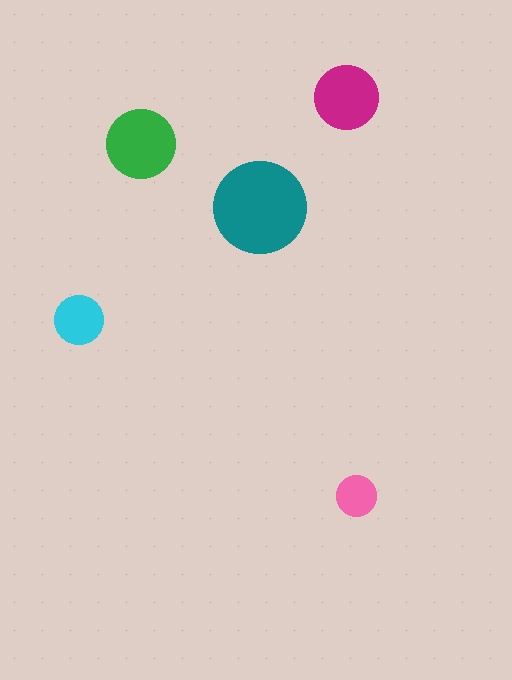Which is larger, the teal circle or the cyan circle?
The teal one.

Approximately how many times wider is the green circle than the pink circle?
About 1.5 times wider.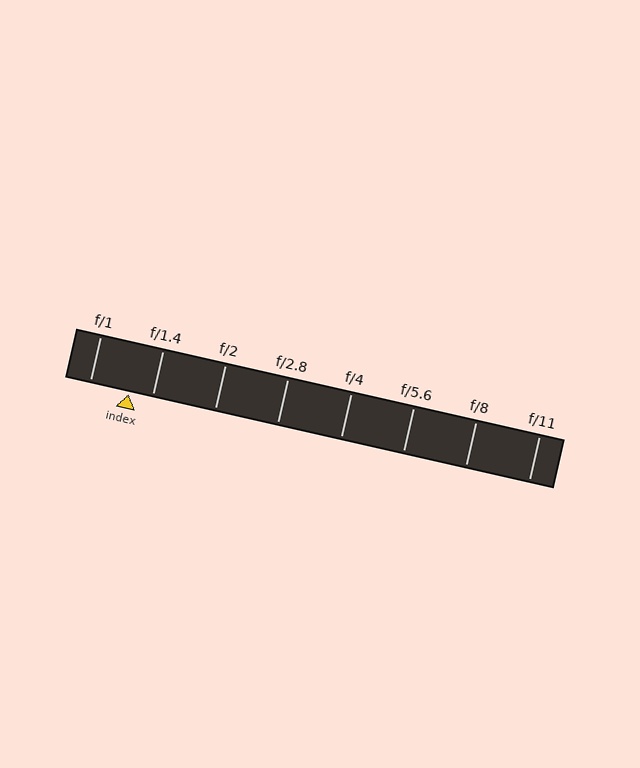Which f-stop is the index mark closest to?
The index mark is closest to f/1.4.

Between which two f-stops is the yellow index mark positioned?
The index mark is between f/1 and f/1.4.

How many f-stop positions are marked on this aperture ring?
There are 8 f-stop positions marked.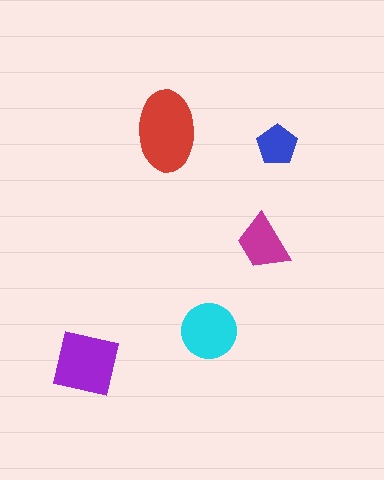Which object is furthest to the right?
The blue pentagon is rightmost.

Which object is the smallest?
The blue pentagon.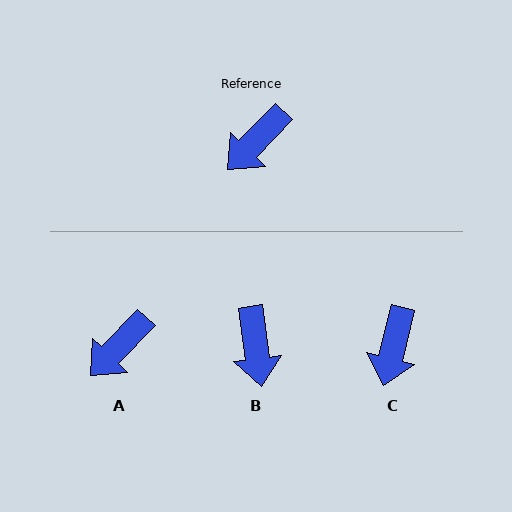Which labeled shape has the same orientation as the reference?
A.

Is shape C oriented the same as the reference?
No, it is off by about 30 degrees.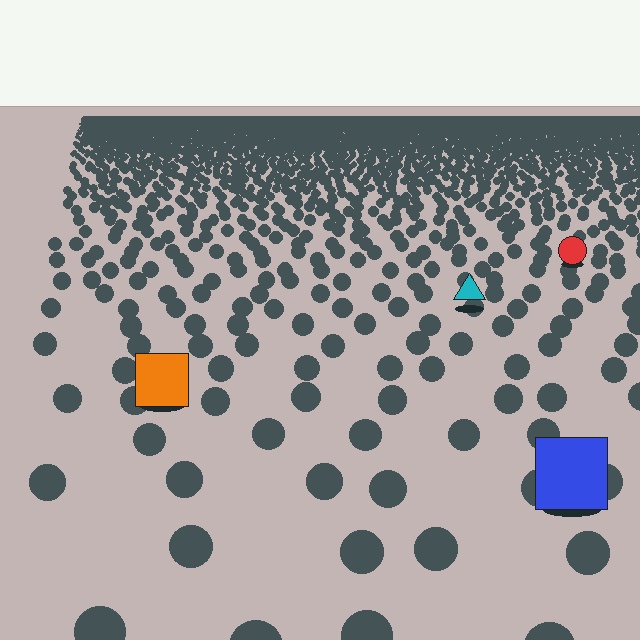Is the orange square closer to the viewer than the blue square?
No. The blue square is closer — you can tell from the texture gradient: the ground texture is coarser near it.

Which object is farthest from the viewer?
The red circle is farthest from the viewer. It appears smaller and the ground texture around it is denser.